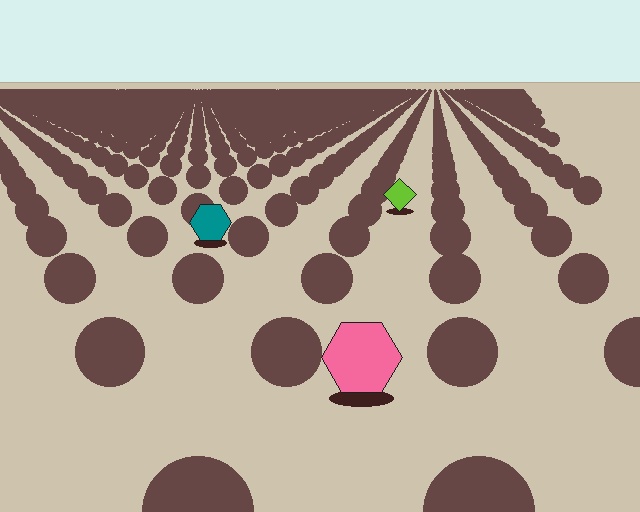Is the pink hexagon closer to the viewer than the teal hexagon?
Yes. The pink hexagon is closer — you can tell from the texture gradient: the ground texture is coarser near it.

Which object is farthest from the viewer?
The lime diamond is farthest from the viewer. It appears smaller and the ground texture around it is denser.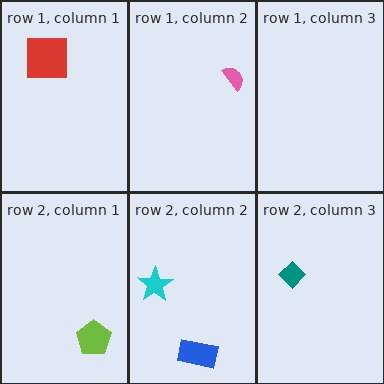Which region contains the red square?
The row 1, column 1 region.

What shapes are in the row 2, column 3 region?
The teal diamond.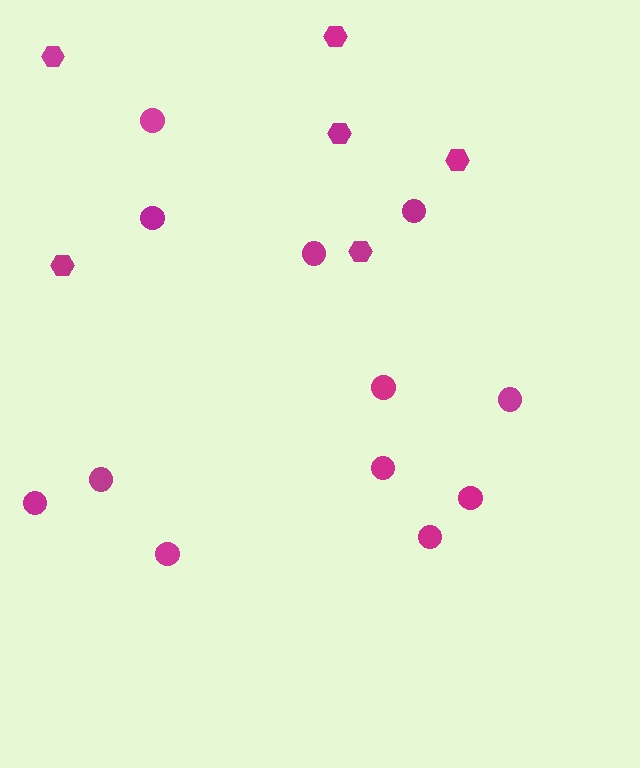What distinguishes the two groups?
There are 2 groups: one group of hexagons (6) and one group of circles (12).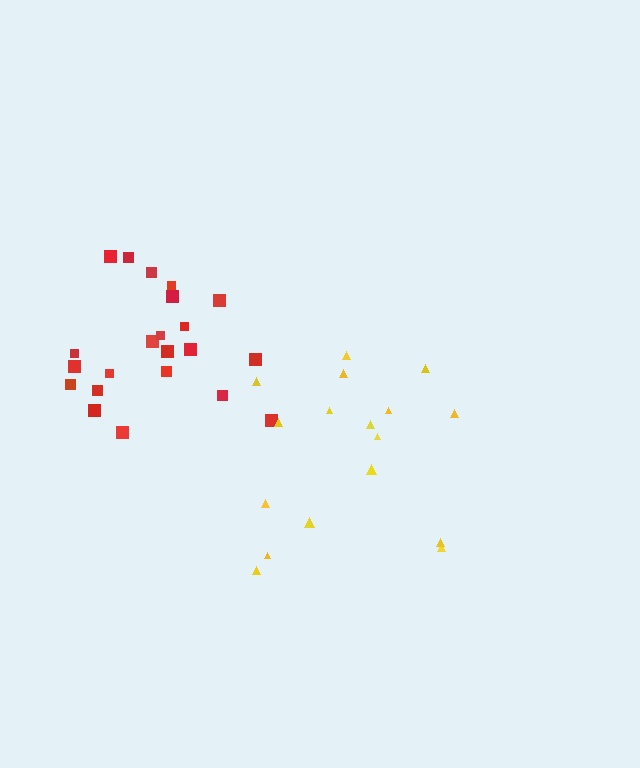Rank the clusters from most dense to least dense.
red, yellow.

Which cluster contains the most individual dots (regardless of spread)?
Red (22).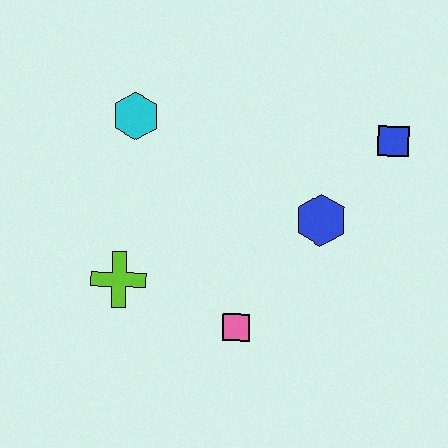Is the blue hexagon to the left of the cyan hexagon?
No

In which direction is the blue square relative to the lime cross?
The blue square is to the right of the lime cross.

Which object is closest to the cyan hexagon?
The lime cross is closest to the cyan hexagon.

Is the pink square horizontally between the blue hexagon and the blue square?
No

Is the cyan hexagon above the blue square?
Yes